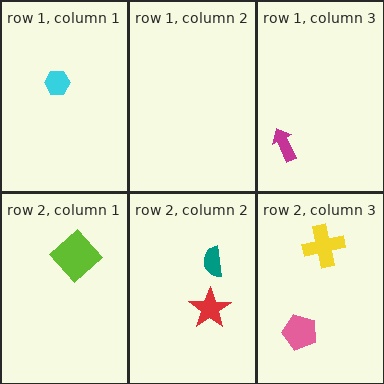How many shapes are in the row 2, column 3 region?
2.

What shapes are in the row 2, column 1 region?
The lime diamond.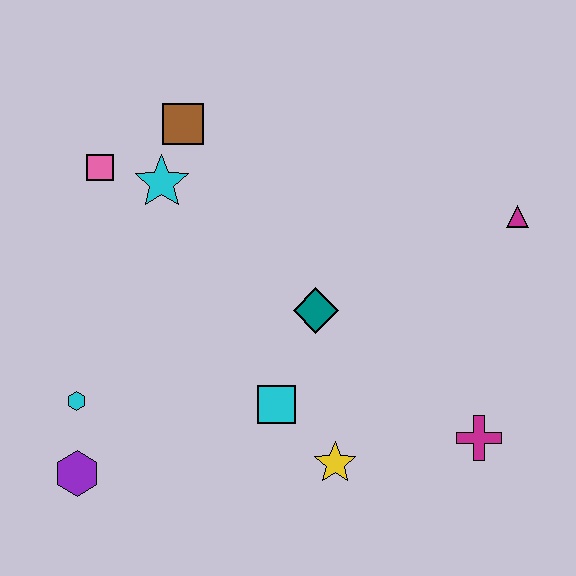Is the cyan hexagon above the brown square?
No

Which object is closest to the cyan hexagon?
The purple hexagon is closest to the cyan hexagon.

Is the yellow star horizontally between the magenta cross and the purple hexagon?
Yes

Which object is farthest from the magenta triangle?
The purple hexagon is farthest from the magenta triangle.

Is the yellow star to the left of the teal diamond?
No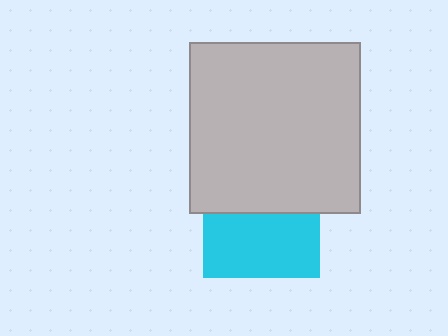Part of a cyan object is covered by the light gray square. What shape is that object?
It is a square.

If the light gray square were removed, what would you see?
You would see the complete cyan square.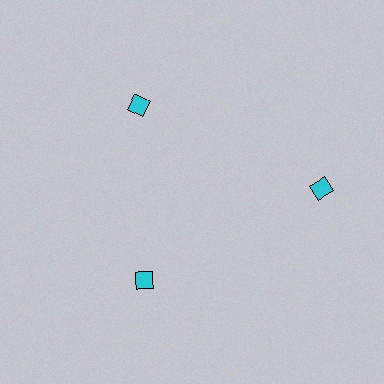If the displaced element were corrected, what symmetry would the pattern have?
It would have 3-fold rotational symmetry — the pattern would map onto itself every 120 degrees.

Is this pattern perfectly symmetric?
No. The 3 cyan diamonds are arranged in a ring, but one element near the 3 o'clock position is pushed outward from the center, breaking the 3-fold rotational symmetry.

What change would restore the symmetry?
The symmetry would be restored by moving it inward, back onto the ring so that all 3 diamonds sit at equal angles and equal distance from the center.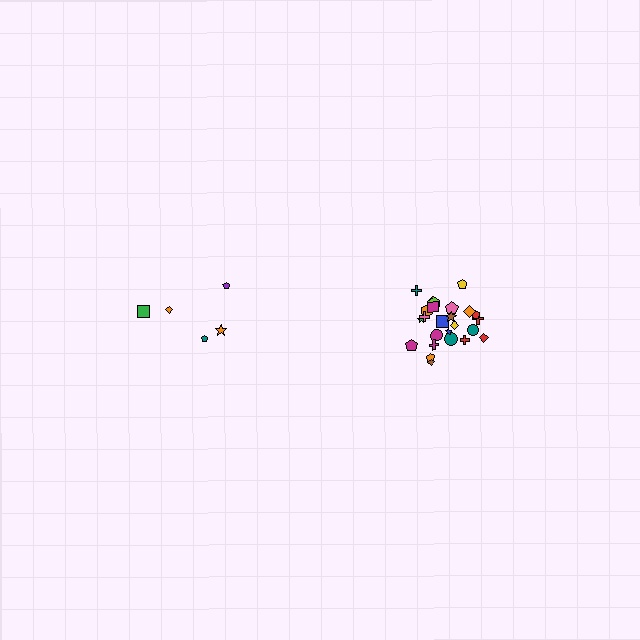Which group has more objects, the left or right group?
The right group.